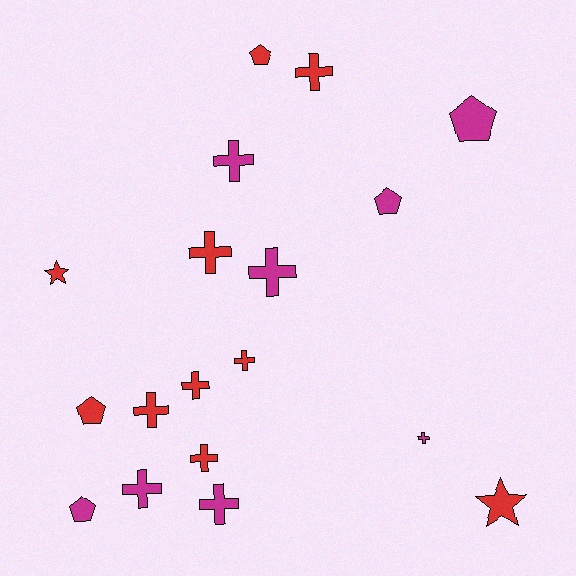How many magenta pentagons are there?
There are 3 magenta pentagons.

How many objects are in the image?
There are 18 objects.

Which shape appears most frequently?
Cross, with 11 objects.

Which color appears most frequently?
Red, with 10 objects.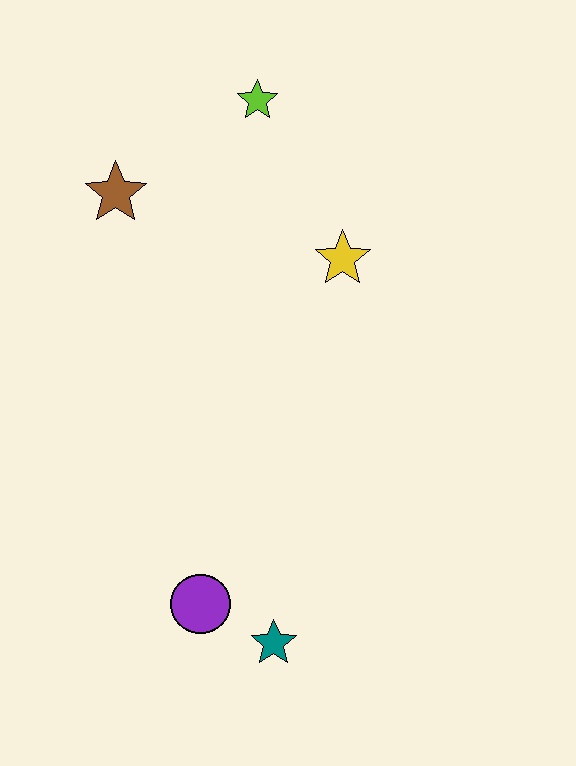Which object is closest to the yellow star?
The lime star is closest to the yellow star.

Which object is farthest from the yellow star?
The teal star is farthest from the yellow star.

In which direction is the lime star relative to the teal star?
The lime star is above the teal star.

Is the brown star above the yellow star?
Yes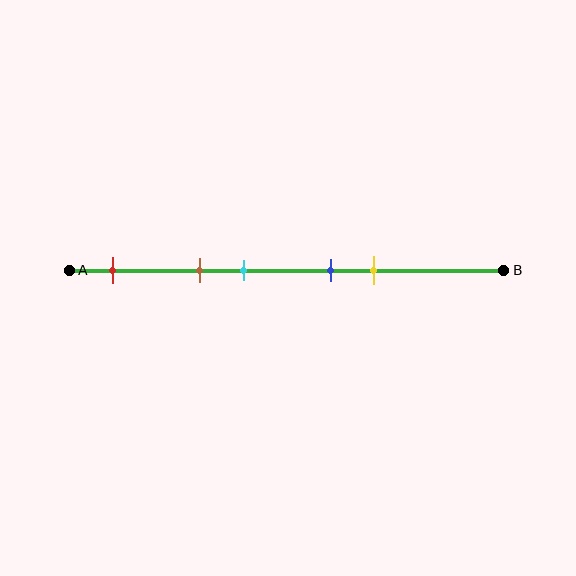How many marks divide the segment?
There are 5 marks dividing the segment.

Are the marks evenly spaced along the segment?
No, the marks are not evenly spaced.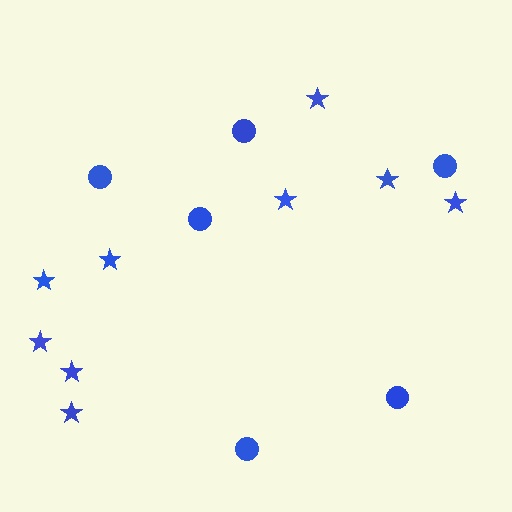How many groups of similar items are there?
There are 2 groups: one group of stars (9) and one group of circles (6).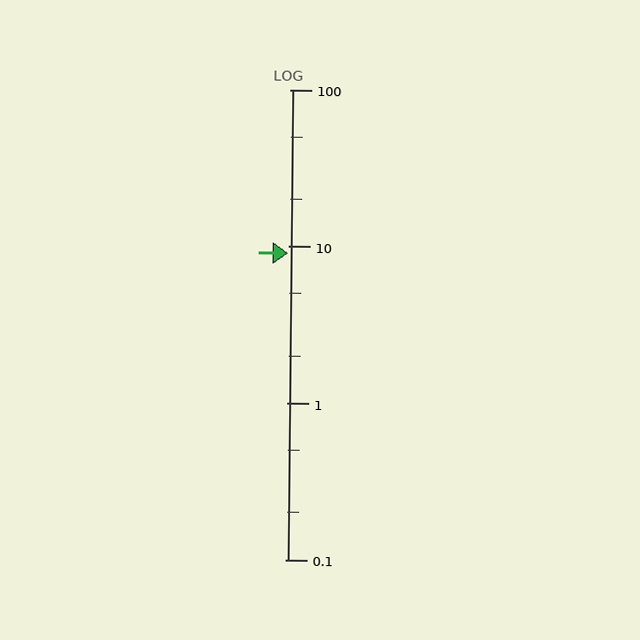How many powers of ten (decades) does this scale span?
The scale spans 3 decades, from 0.1 to 100.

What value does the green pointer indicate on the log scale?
The pointer indicates approximately 9.